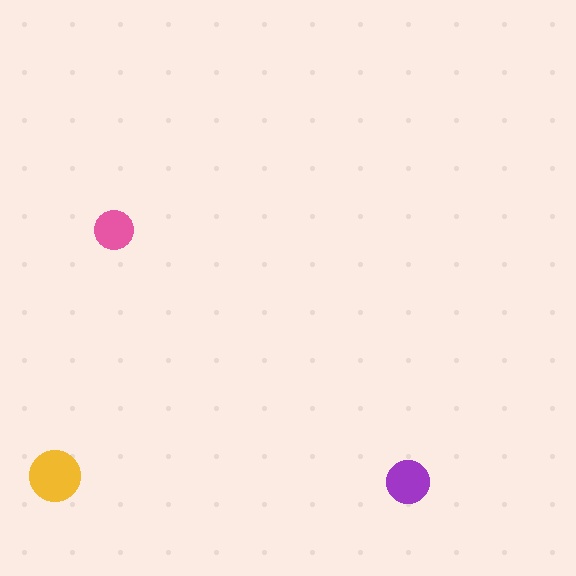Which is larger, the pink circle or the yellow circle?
The yellow one.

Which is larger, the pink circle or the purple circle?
The purple one.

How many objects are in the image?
There are 3 objects in the image.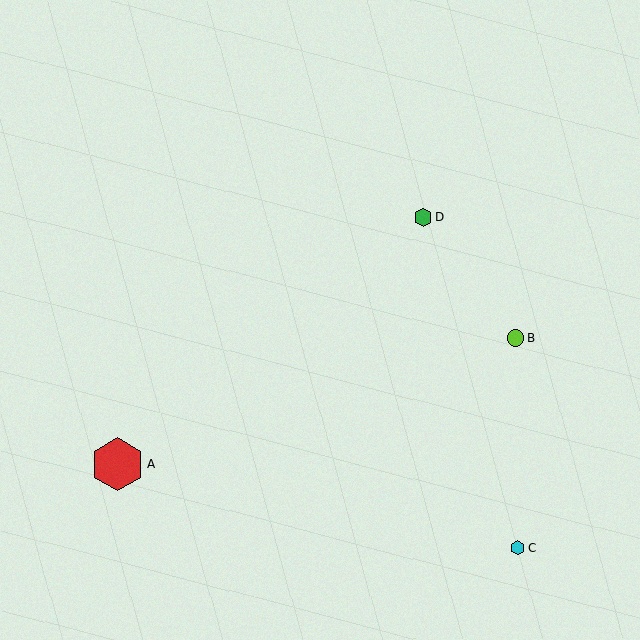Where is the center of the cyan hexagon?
The center of the cyan hexagon is at (518, 548).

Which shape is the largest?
The red hexagon (labeled A) is the largest.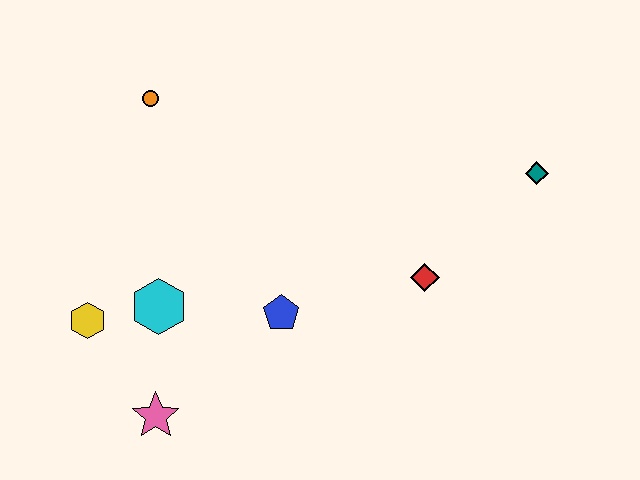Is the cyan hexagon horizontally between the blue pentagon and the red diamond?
No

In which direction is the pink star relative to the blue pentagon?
The pink star is to the left of the blue pentagon.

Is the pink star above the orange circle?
No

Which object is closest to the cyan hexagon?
The yellow hexagon is closest to the cyan hexagon.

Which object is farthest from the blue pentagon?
The teal diamond is farthest from the blue pentagon.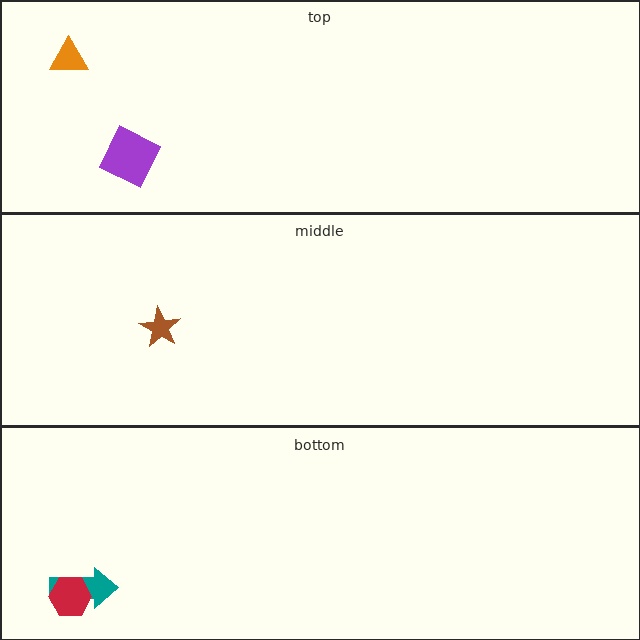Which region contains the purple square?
The top region.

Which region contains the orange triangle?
The top region.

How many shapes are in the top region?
2.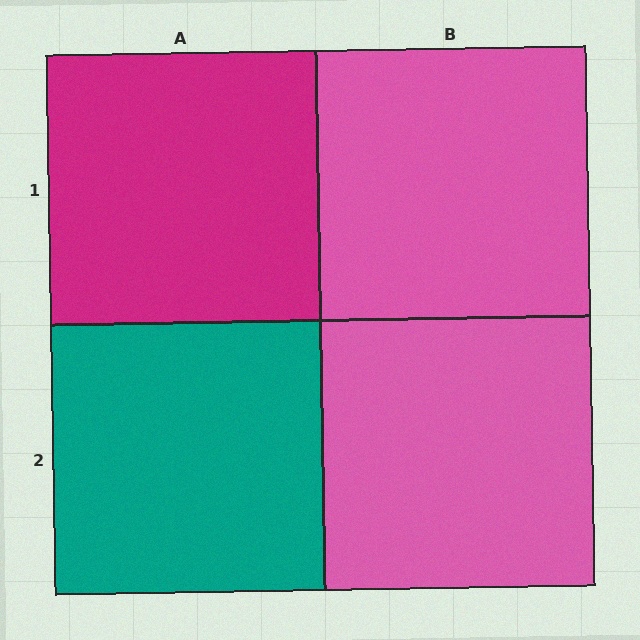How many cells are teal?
1 cell is teal.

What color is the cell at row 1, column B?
Pink.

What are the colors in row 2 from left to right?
Teal, pink.